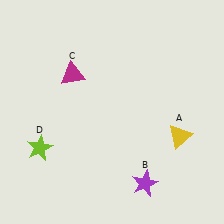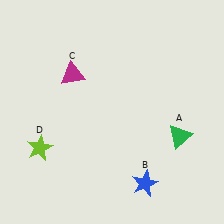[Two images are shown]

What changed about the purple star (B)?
In Image 1, B is purple. In Image 2, it changed to blue.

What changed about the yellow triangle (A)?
In Image 1, A is yellow. In Image 2, it changed to green.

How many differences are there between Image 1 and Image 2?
There are 2 differences between the two images.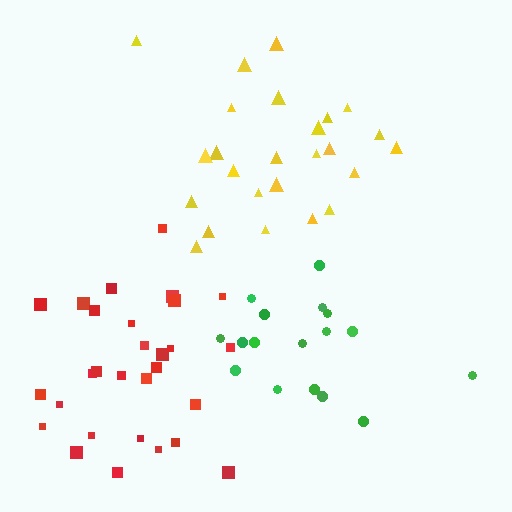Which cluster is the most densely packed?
Red.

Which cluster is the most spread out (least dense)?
Green.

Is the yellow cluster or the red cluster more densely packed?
Red.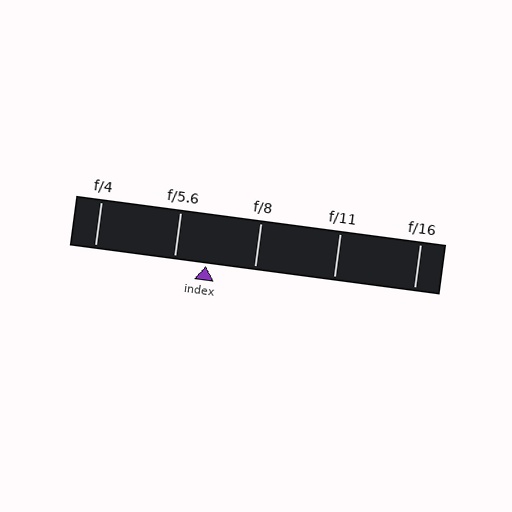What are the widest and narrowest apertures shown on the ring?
The widest aperture shown is f/4 and the narrowest is f/16.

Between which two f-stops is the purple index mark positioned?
The index mark is between f/5.6 and f/8.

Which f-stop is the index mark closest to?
The index mark is closest to f/5.6.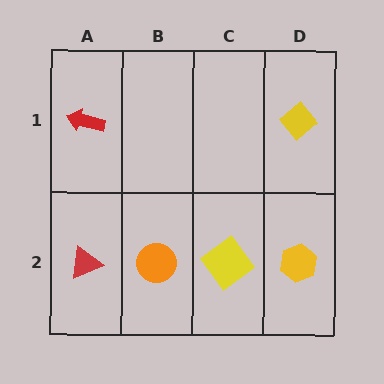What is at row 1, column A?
A red arrow.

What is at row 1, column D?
A yellow diamond.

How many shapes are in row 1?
2 shapes.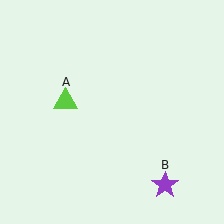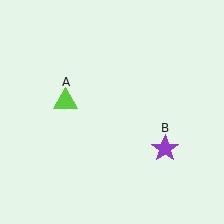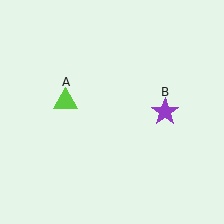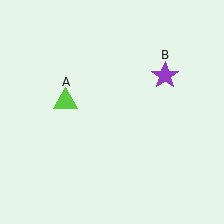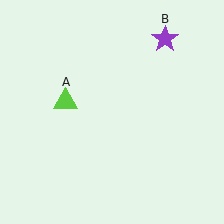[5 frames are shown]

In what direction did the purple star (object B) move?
The purple star (object B) moved up.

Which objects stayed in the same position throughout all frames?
Lime triangle (object A) remained stationary.